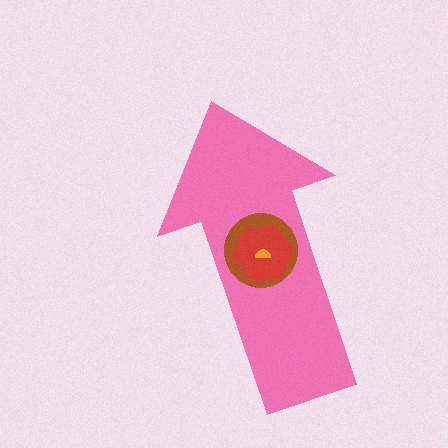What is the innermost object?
The orange semicircle.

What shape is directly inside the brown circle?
The red hexagon.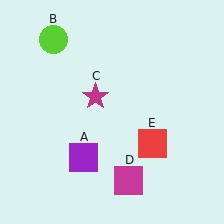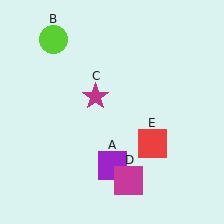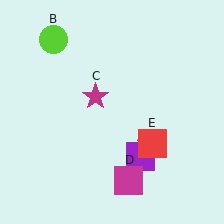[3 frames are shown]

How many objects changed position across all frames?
1 object changed position: purple square (object A).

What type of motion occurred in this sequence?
The purple square (object A) rotated counterclockwise around the center of the scene.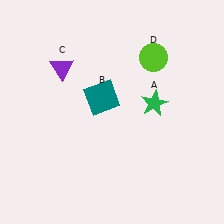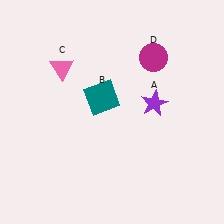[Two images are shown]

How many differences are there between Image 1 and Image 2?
There are 3 differences between the two images.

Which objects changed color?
A changed from green to purple. C changed from purple to pink. D changed from lime to magenta.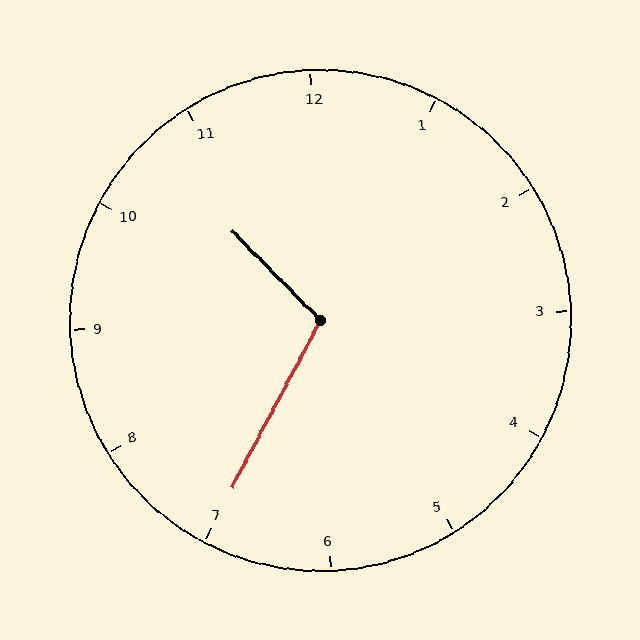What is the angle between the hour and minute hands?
Approximately 108 degrees.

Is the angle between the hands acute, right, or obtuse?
It is obtuse.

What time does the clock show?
10:35.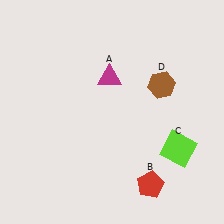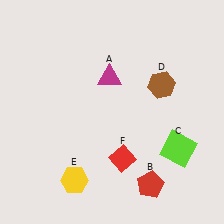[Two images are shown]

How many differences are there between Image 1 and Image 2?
There are 2 differences between the two images.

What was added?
A yellow hexagon (E), a red diamond (F) were added in Image 2.